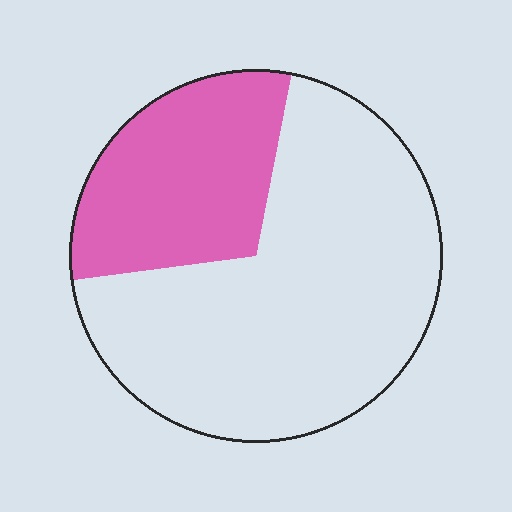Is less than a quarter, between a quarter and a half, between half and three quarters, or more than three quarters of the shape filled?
Between a quarter and a half.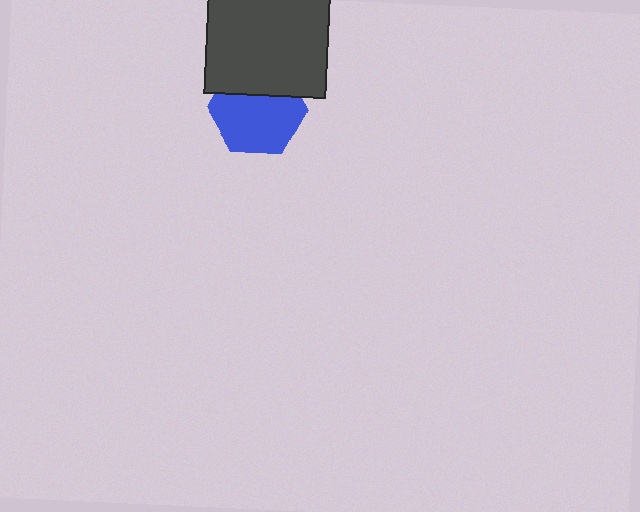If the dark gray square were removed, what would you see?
You would see the complete blue hexagon.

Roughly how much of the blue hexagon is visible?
Most of it is visible (roughly 67%).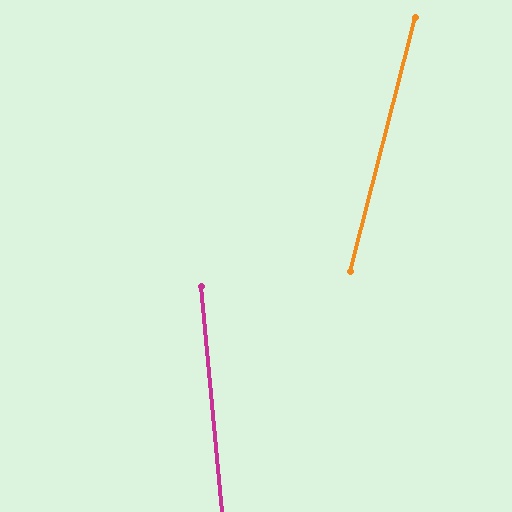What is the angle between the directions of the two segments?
Approximately 20 degrees.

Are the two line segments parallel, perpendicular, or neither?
Neither parallel nor perpendicular — they differ by about 20°.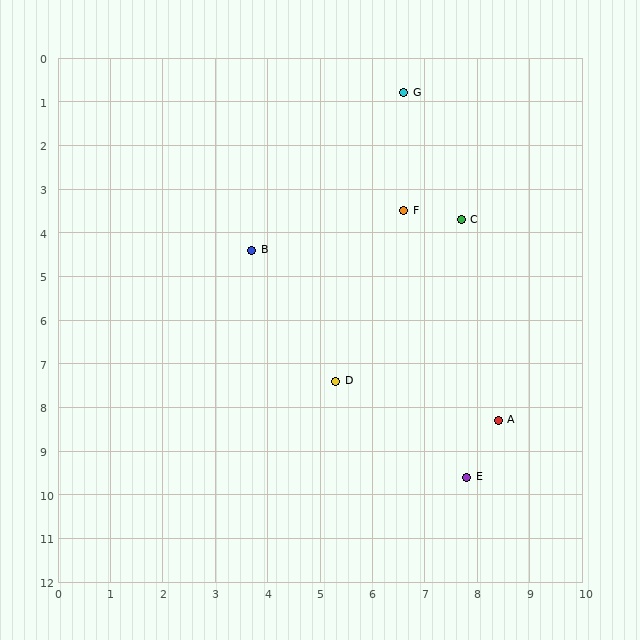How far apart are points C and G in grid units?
Points C and G are about 3.1 grid units apart.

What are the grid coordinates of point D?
Point D is at approximately (5.3, 7.4).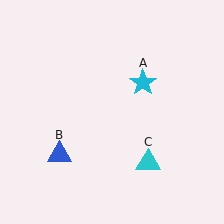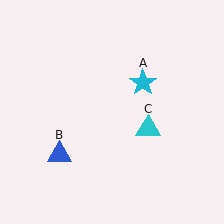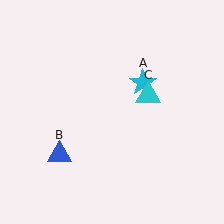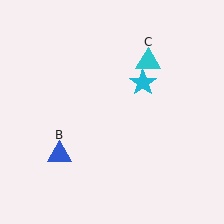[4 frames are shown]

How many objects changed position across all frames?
1 object changed position: cyan triangle (object C).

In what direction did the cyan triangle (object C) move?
The cyan triangle (object C) moved up.